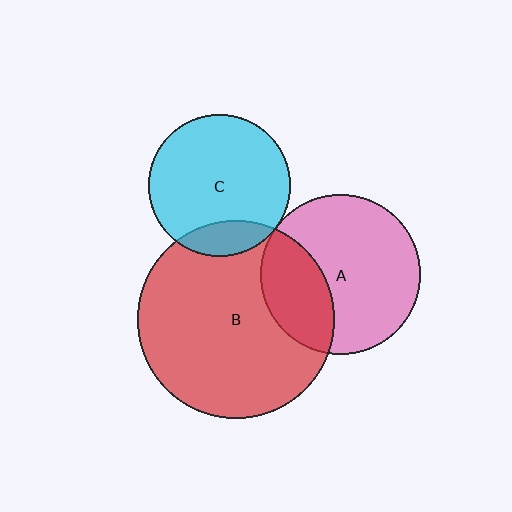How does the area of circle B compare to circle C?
Approximately 1.9 times.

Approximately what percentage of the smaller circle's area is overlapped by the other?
Approximately 15%.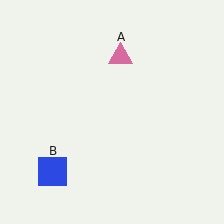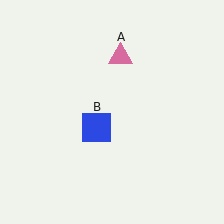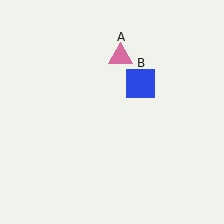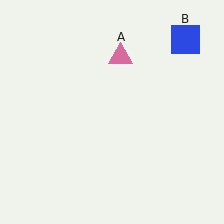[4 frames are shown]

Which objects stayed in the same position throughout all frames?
Pink triangle (object A) remained stationary.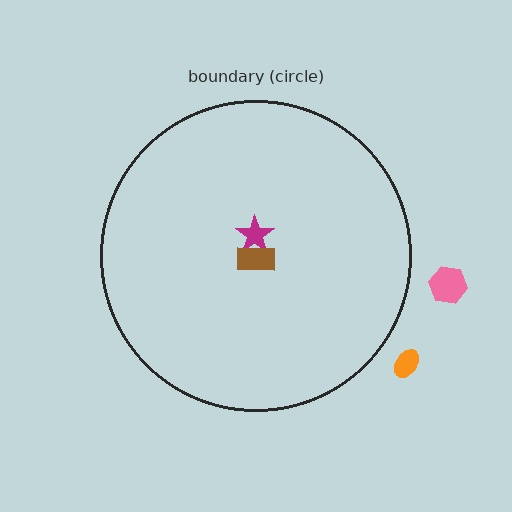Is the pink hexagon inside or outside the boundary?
Outside.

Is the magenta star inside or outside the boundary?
Inside.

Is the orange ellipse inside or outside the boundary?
Outside.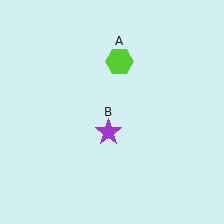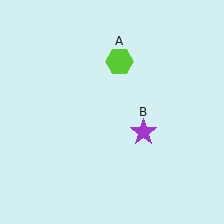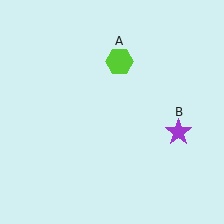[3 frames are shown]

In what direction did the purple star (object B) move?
The purple star (object B) moved right.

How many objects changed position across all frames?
1 object changed position: purple star (object B).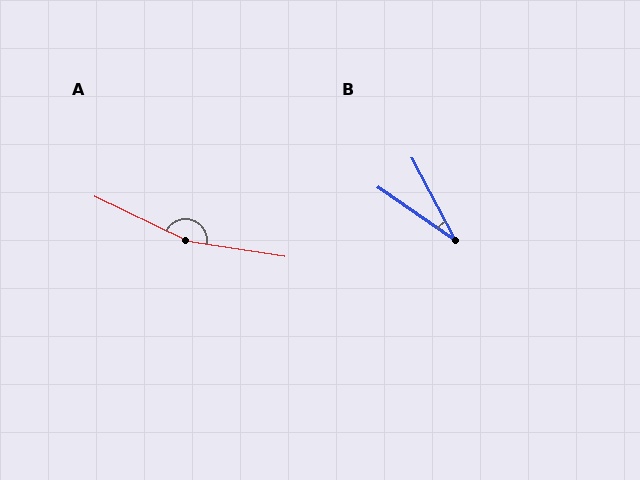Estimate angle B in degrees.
Approximately 28 degrees.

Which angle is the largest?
A, at approximately 163 degrees.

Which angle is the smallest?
B, at approximately 28 degrees.